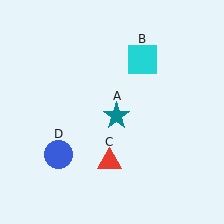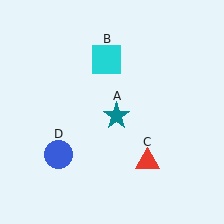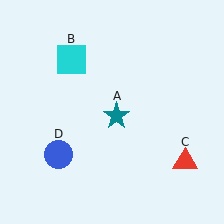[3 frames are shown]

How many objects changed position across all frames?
2 objects changed position: cyan square (object B), red triangle (object C).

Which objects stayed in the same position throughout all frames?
Teal star (object A) and blue circle (object D) remained stationary.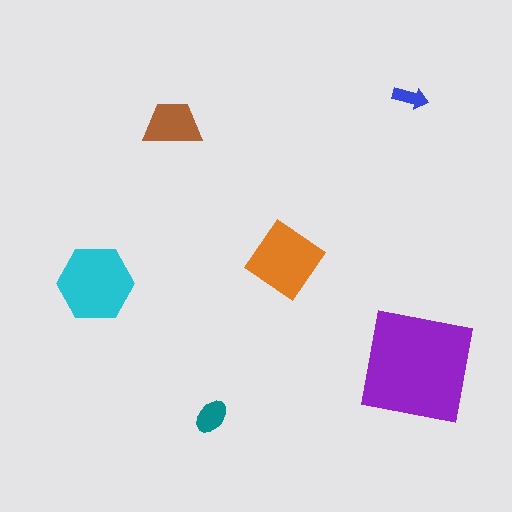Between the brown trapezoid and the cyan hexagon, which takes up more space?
The cyan hexagon.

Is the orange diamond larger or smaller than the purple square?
Smaller.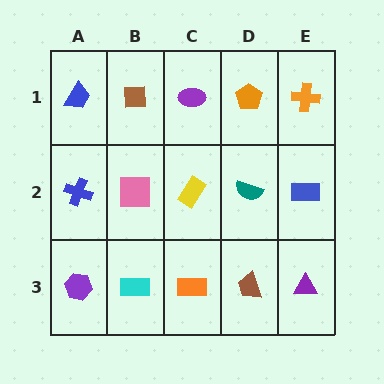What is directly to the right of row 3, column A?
A cyan rectangle.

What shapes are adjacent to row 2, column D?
An orange pentagon (row 1, column D), a brown trapezoid (row 3, column D), a yellow rectangle (row 2, column C), a blue rectangle (row 2, column E).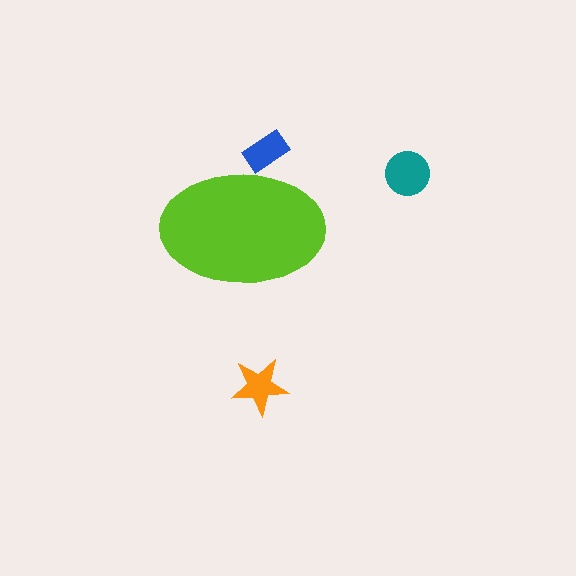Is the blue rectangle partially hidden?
Yes, the blue rectangle is partially hidden behind the lime ellipse.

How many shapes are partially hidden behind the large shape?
1 shape is partially hidden.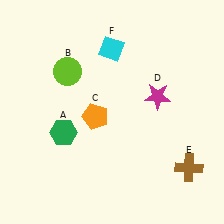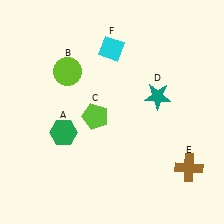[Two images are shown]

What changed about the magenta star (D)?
In Image 1, D is magenta. In Image 2, it changed to teal.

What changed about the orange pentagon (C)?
In Image 1, C is orange. In Image 2, it changed to lime.